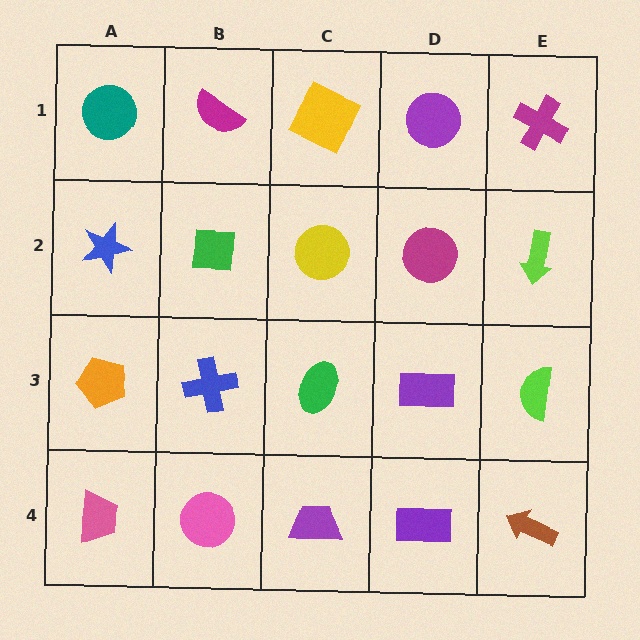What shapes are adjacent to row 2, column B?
A magenta semicircle (row 1, column B), a blue cross (row 3, column B), a blue star (row 2, column A), a yellow circle (row 2, column C).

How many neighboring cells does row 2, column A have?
3.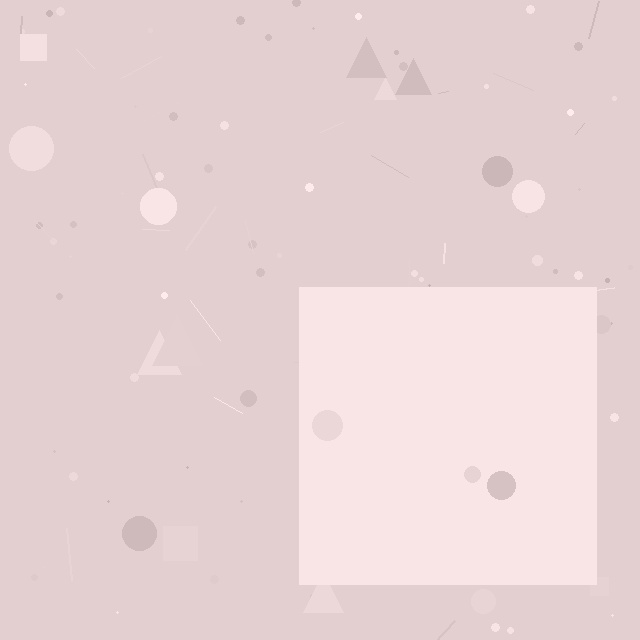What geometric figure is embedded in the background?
A square is embedded in the background.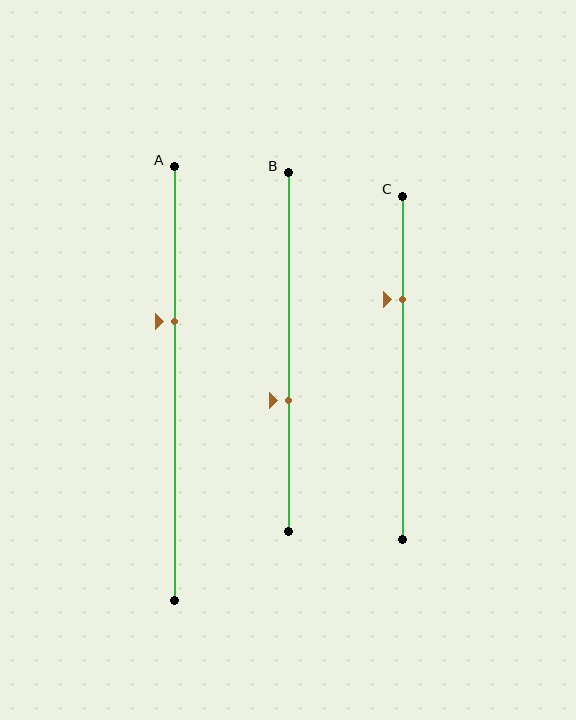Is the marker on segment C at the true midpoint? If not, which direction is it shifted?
No, the marker on segment C is shifted upward by about 20% of the segment length.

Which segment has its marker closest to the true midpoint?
Segment B has its marker closest to the true midpoint.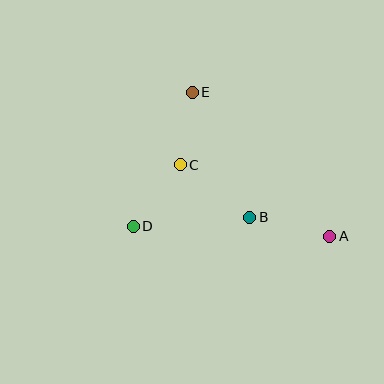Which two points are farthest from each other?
Points A and E are farthest from each other.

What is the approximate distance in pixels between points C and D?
The distance between C and D is approximately 77 pixels.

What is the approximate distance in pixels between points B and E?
The distance between B and E is approximately 138 pixels.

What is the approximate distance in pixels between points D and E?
The distance between D and E is approximately 146 pixels.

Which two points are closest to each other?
Points C and E are closest to each other.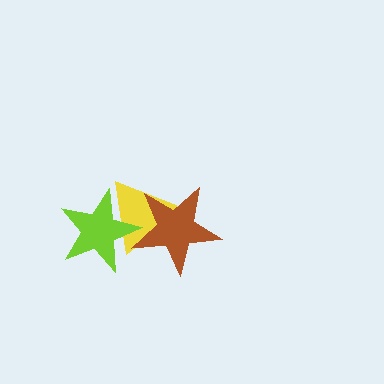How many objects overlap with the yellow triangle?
2 objects overlap with the yellow triangle.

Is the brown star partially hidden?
No, no other shape covers it.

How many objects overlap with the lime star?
2 objects overlap with the lime star.